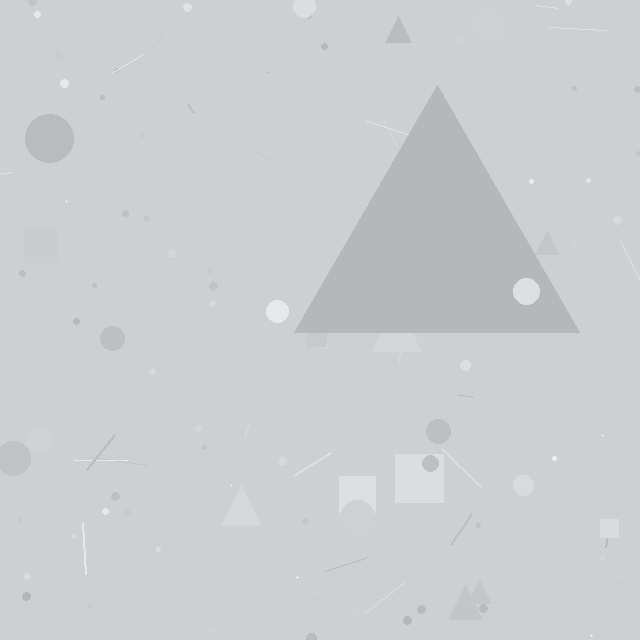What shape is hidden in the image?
A triangle is hidden in the image.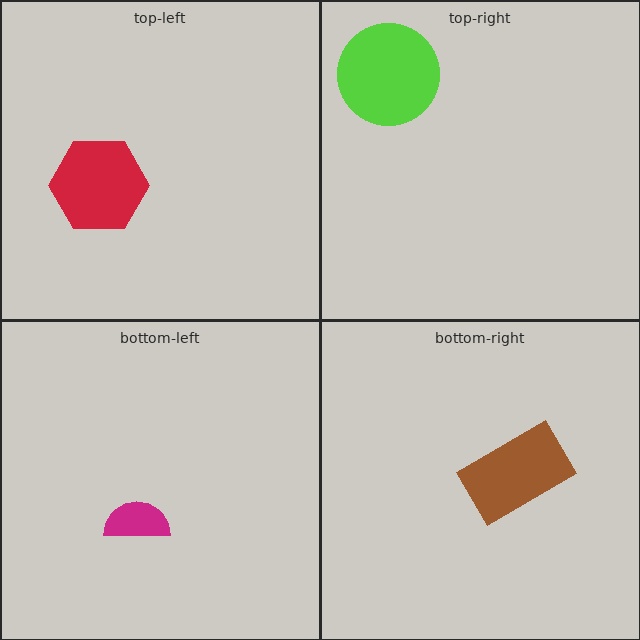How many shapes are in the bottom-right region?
1.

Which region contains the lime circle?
The top-right region.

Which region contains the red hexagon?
The top-left region.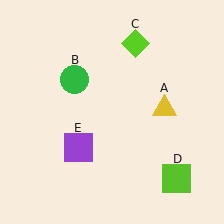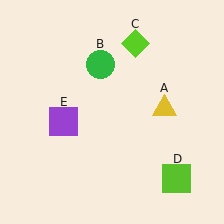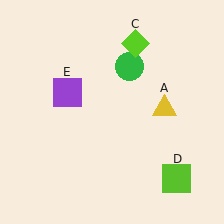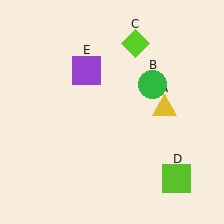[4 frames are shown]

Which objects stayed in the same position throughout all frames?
Yellow triangle (object A) and lime diamond (object C) and lime square (object D) remained stationary.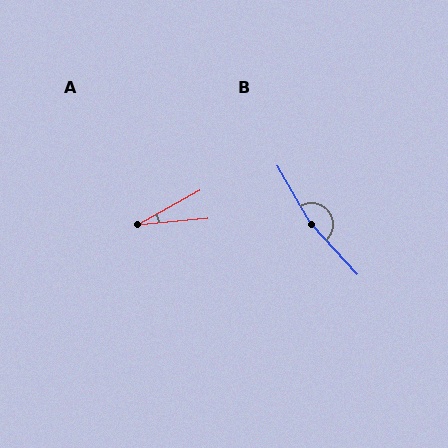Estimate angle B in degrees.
Approximately 167 degrees.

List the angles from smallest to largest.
A (23°), B (167°).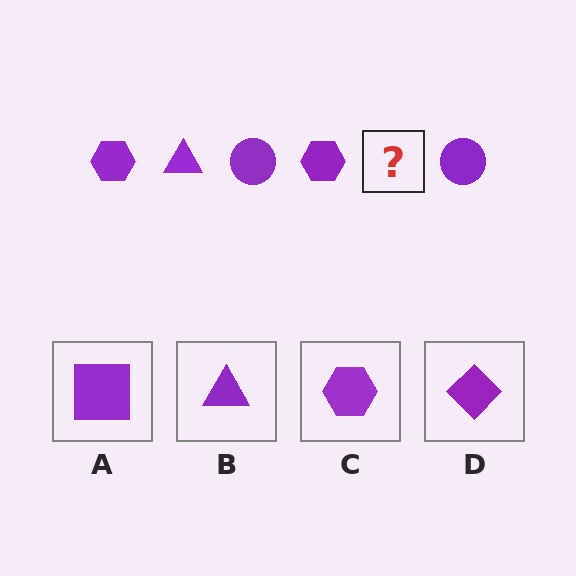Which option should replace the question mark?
Option B.